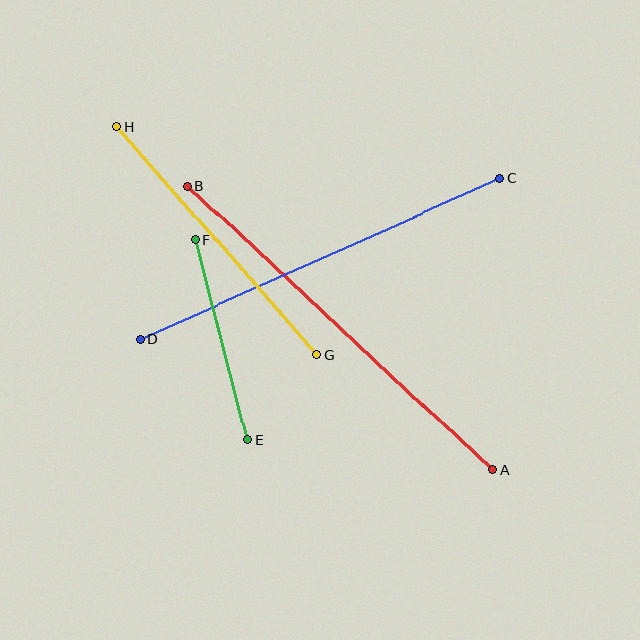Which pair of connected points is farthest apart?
Points A and B are farthest apart.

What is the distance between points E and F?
The distance is approximately 208 pixels.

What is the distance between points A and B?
The distance is approximately 417 pixels.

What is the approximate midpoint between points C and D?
The midpoint is at approximately (320, 259) pixels.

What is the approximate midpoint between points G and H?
The midpoint is at approximately (217, 241) pixels.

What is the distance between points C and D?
The distance is approximately 394 pixels.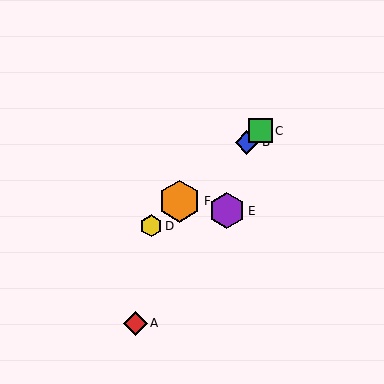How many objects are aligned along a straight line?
4 objects (B, C, D, F) are aligned along a straight line.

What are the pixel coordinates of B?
Object B is at (247, 142).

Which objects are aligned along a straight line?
Objects B, C, D, F are aligned along a straight line.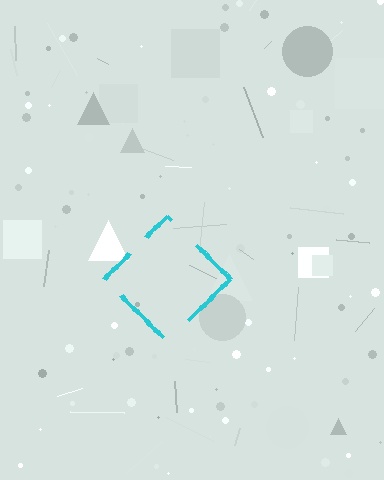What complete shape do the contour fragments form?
The contour fragments form a diamond.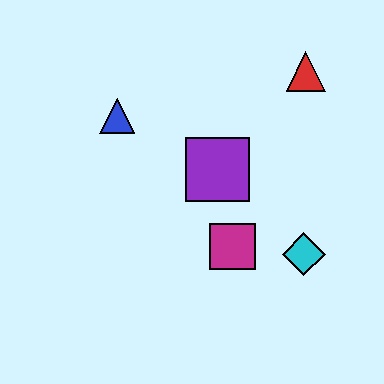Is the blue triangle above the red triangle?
No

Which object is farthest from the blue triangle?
The cyan diamond is farthest from the blue triangle.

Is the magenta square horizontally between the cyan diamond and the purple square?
Yes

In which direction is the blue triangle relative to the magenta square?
The blue triangle is above the magenta square.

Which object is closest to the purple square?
The magenta square is closest to the purple square.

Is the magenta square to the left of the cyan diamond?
Yes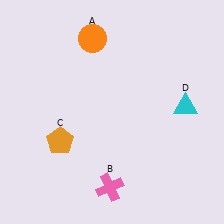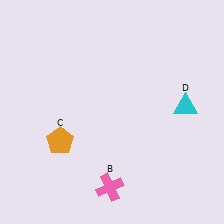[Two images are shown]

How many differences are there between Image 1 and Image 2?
There is 1 difference between the two images.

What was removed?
The orange circle (A) was removed in Image 2.